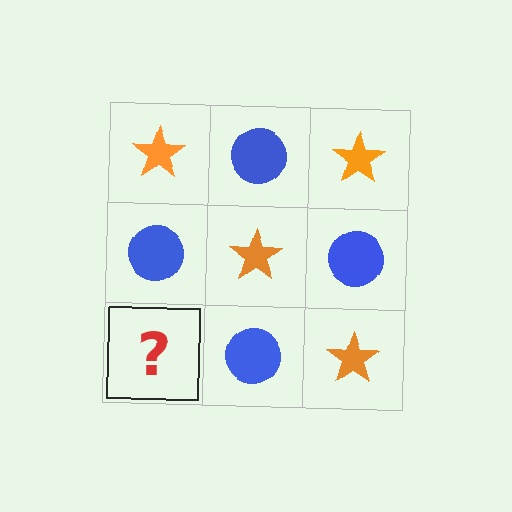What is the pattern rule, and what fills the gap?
The rule is that it alternates orange star and blue circle in a checkerboard pattern. The gap should be filled with an orange star.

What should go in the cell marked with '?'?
The missing cell should contain an orange star.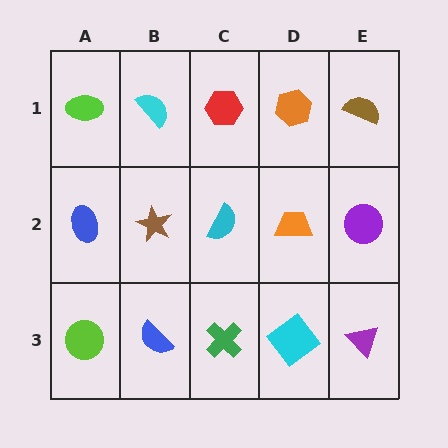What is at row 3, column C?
A green cross.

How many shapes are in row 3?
5 shapes.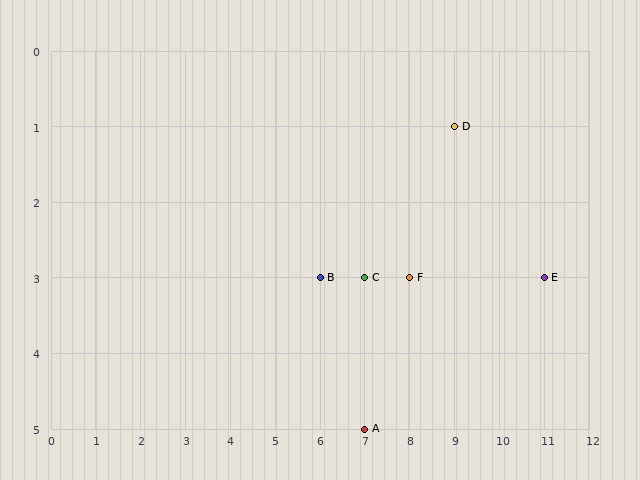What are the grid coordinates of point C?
Point C is at grid coordinates (7, 3).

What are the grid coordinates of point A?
Point A is at grid coordinates (7, 5).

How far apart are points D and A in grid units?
Points D and A are 2 columns and 4 rows apart (about 4.5 grid units diagonally).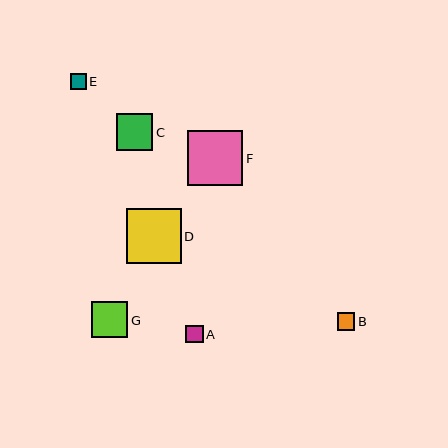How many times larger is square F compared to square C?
Square F is approximately 1.5 times the size of square C.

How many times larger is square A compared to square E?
Square A is approximately 1.1 times the size of square E.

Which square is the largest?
Square D is the largest with a size of approximately 55 pixels.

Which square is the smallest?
Square E is the smallest with a size of approximately 16 pixels.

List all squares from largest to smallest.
From largest to smallest: D, F, C, G, A, B, E.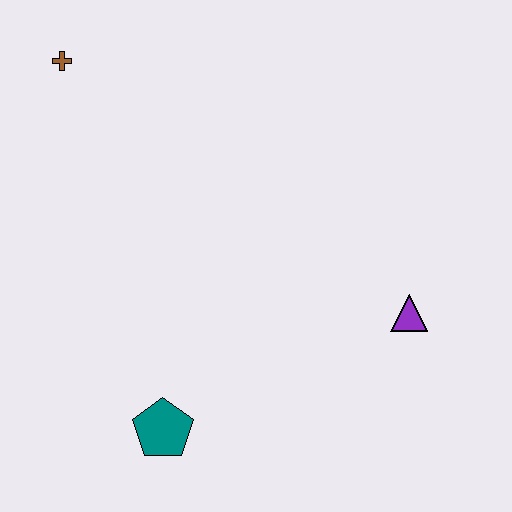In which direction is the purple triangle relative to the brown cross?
The purple triangle is to the right of the brown cross.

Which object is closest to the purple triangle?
The teal pentagon is closest to the purple triangle.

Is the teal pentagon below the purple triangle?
Yes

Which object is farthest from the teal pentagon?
The brown cross is farthest from the teal pentagon.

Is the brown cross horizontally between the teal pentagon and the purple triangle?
No